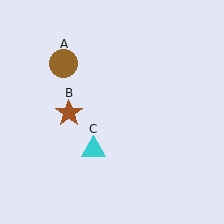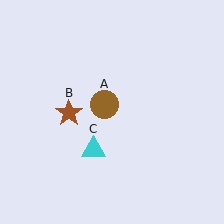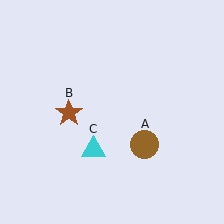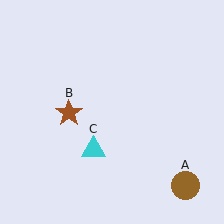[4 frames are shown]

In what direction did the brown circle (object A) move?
The brown circle (object A) moved down and to the right.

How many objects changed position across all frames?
1 object changed position: brown circle (object A).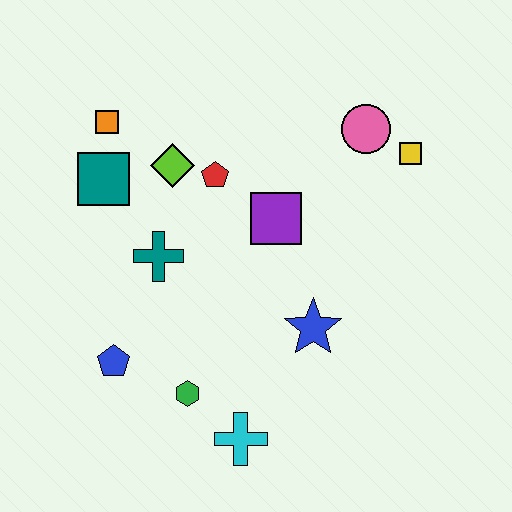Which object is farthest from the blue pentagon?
The yellow square is farthest from the blue pentagon.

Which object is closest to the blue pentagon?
The green hexagon is closest to the blue pentagon.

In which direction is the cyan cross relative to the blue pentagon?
The cyan cross is to the right of the blue pentagon.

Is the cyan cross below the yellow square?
Yes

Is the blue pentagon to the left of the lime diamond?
Yes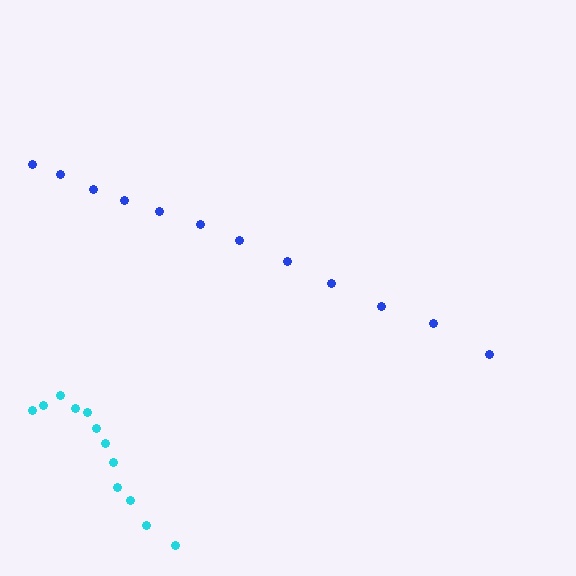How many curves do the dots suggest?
There are 2 distinct paths.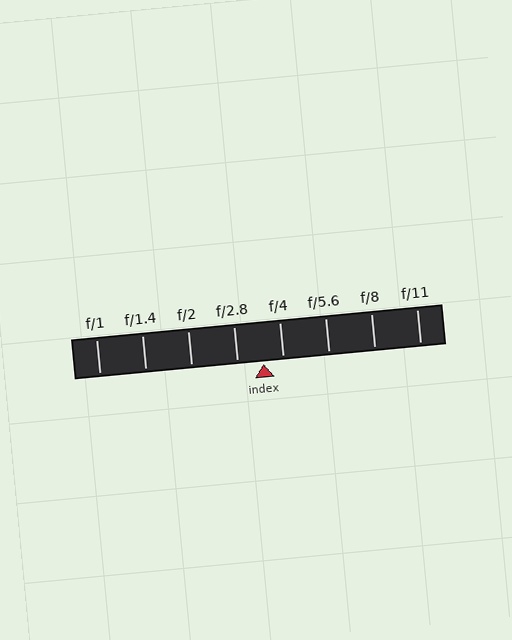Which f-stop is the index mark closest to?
The index mark is closest to f/4.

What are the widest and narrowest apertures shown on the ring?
The widest aperture shown is f/1 and the narrowest is f/11.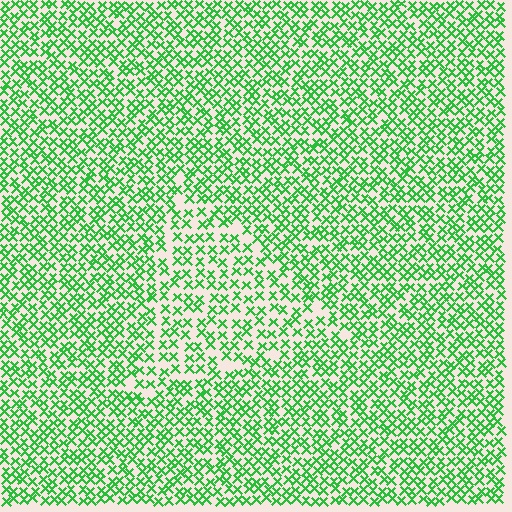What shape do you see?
I see a triangle.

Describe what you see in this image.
The image contains small green elements arranged at two different densities. A triangle-shaped region is visible where the elements are less densely packed than the surrounding area.